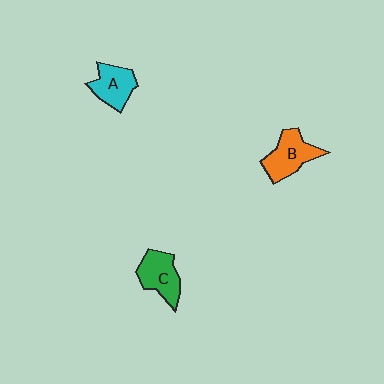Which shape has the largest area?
Shape B (orange).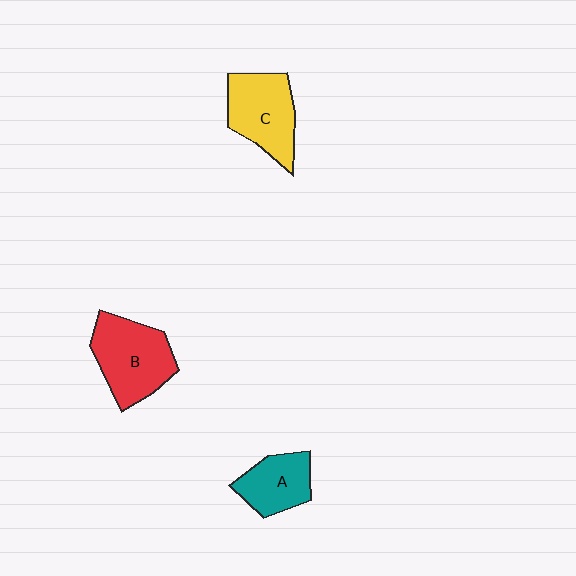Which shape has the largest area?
Shape B (red).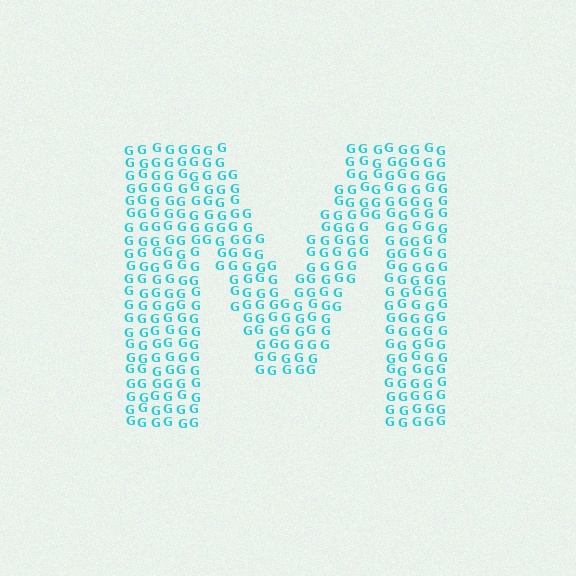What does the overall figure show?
The overall figure shows the letter M.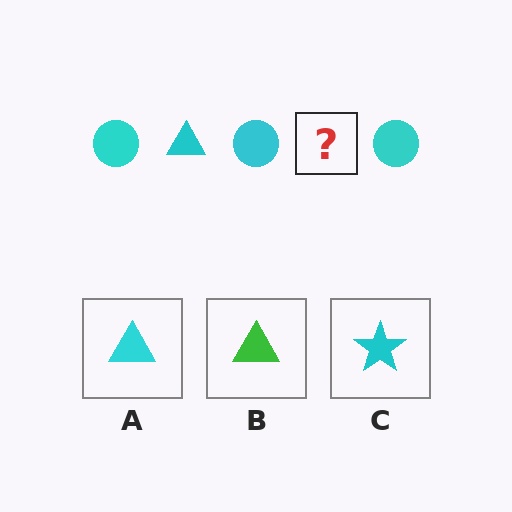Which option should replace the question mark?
Option A.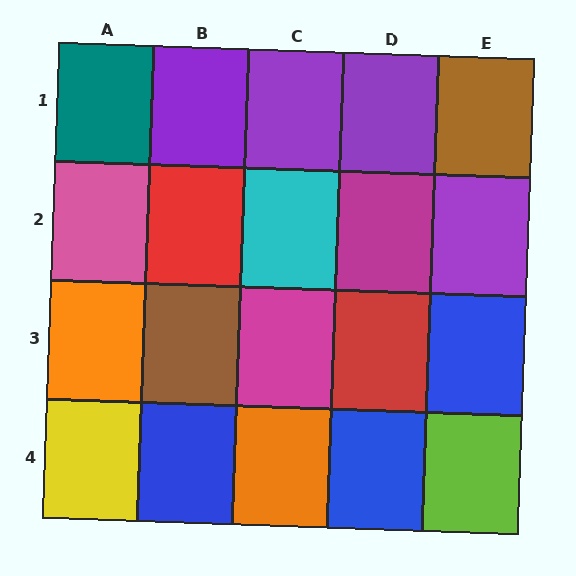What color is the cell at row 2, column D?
Magenta.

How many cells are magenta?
2 cells are magenta.